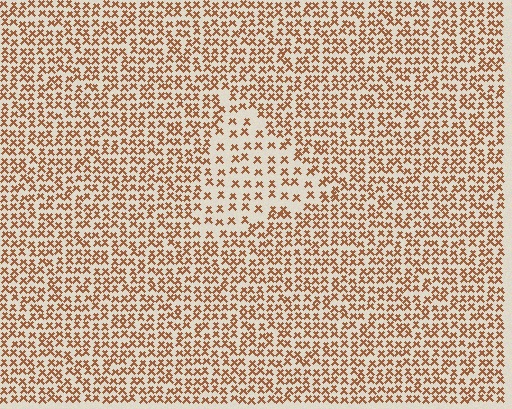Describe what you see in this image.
The image contains small brown elements arranged at two different densities. A triangle-shaped region is visible where the elements are less densely packed than the surrounding area.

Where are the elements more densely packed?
The elements are more densely packed outside the triangle boundary.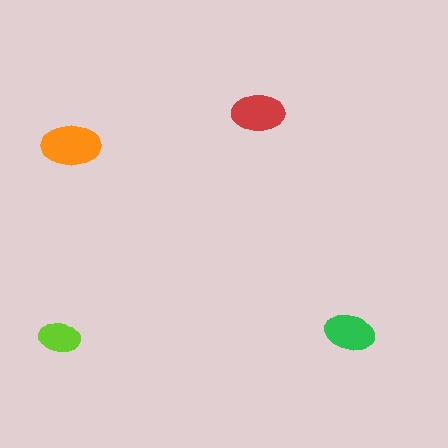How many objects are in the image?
There are 4 objects in the image.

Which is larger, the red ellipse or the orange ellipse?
The orange one.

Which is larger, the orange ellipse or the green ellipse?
The orange one.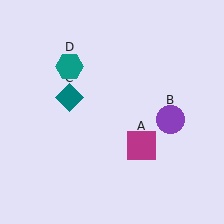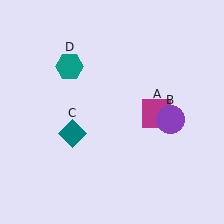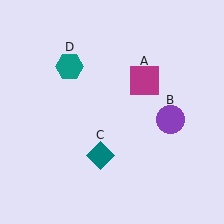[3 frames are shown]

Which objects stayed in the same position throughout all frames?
Purple circle (object B) and teal hexagon (object D) remained stationary.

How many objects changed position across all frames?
2 objects changed position: magenta square (object A), teal diamond (object C).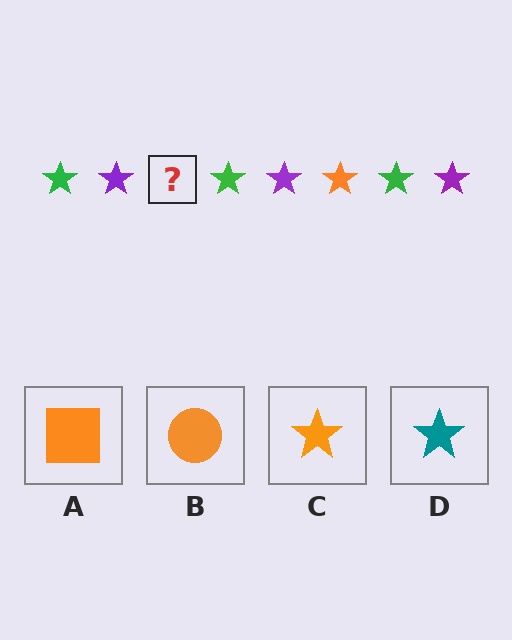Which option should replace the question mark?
Option C.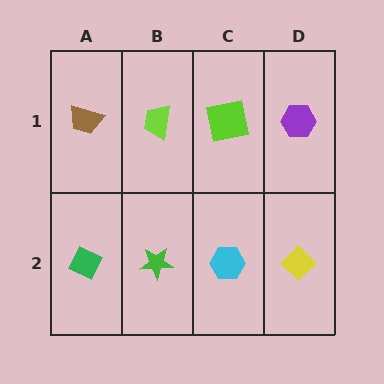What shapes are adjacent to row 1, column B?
A green star (row 2, column B), a brown trapezoid (row 1, column A), a lime square (row 1, column C).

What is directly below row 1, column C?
A cyan hexagon.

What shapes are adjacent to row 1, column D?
A yellow diamond (row 2, column D), a lime square (row 1, column C).